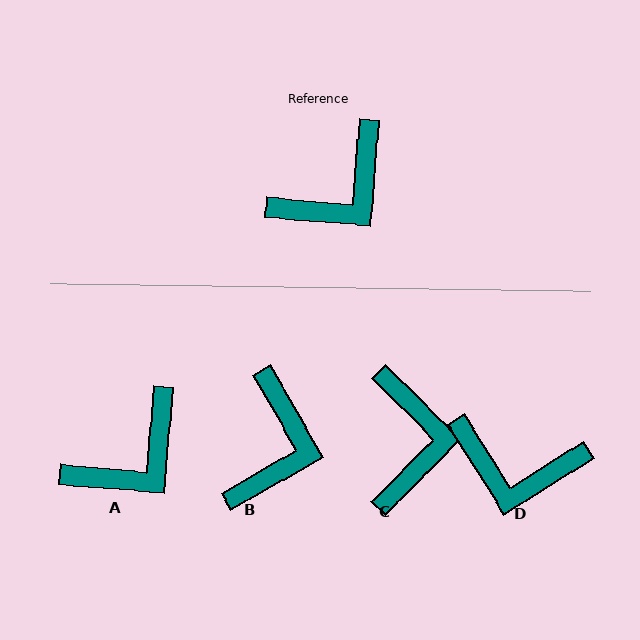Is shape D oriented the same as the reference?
No, it is off by about 53 degrees.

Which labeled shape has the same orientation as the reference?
A.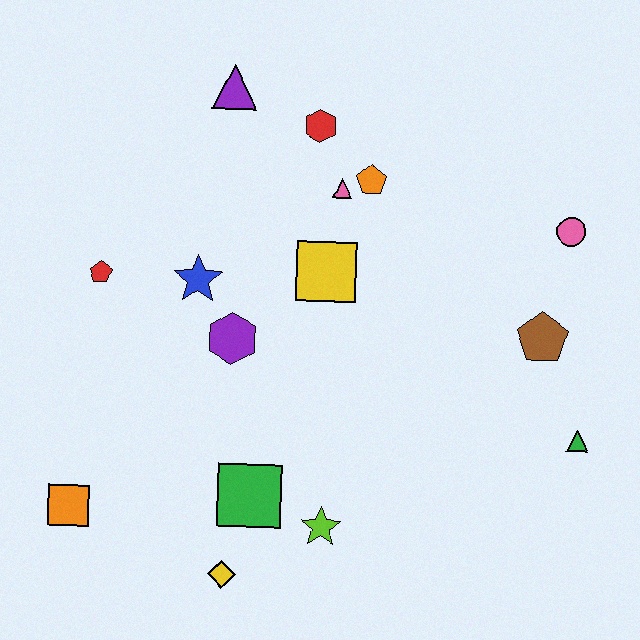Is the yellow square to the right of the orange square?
Yes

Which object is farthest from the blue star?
The green triangle is farthest from the blue star.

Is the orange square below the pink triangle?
Yes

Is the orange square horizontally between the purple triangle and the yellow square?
No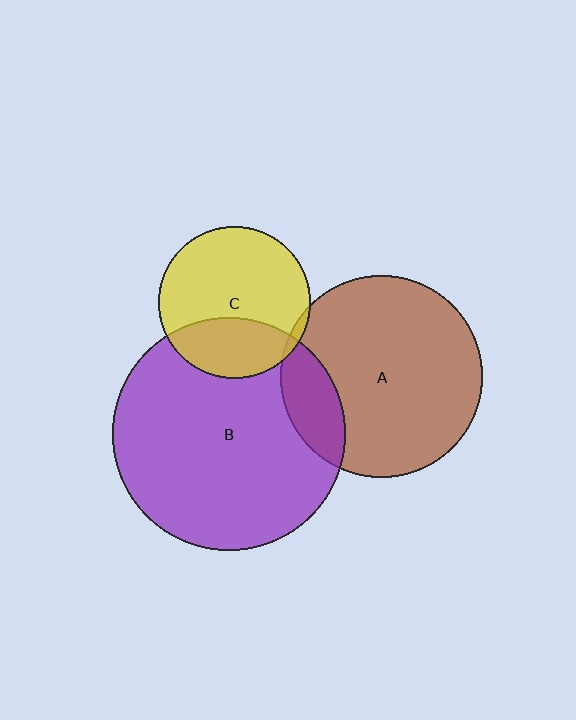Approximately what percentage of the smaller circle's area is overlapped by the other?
Approximately 15%.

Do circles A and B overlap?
Yes.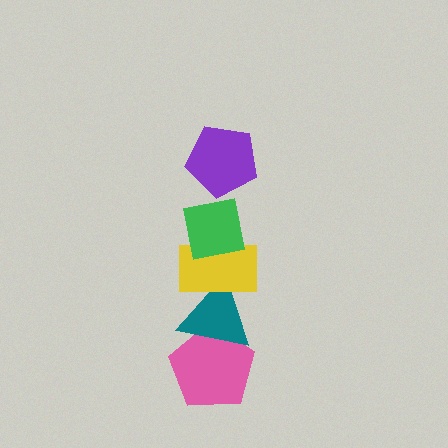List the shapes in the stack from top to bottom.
From top to bottom: the purple pentagon, the green square, the yellow rectangle, the teal triangle, the pink pentagon.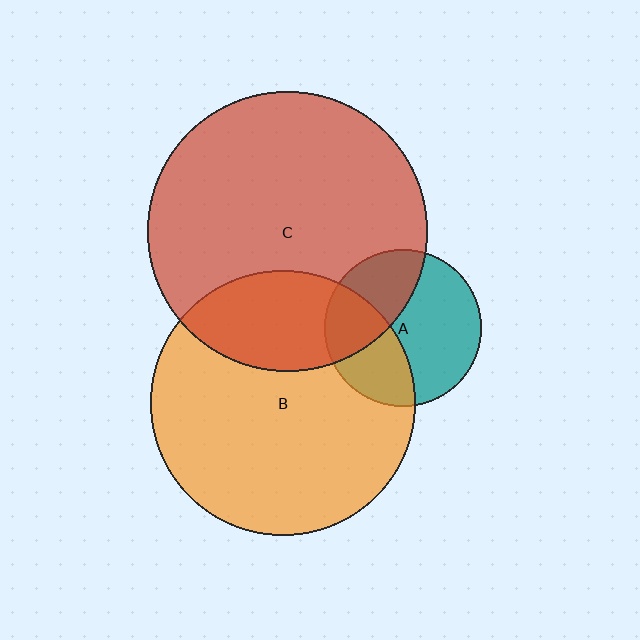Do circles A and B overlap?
Yes.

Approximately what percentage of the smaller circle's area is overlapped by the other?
Approximately 35%.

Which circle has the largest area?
Circle C (red).